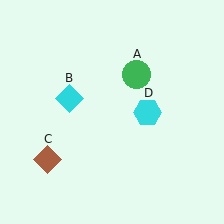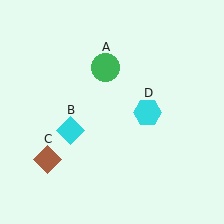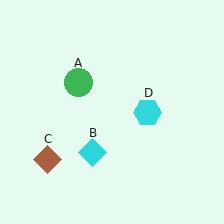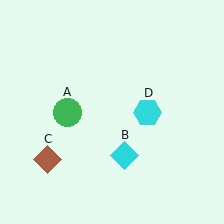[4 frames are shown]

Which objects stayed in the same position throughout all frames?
Brown diamond (object C) and cyan hexagon (object D) remained stationary.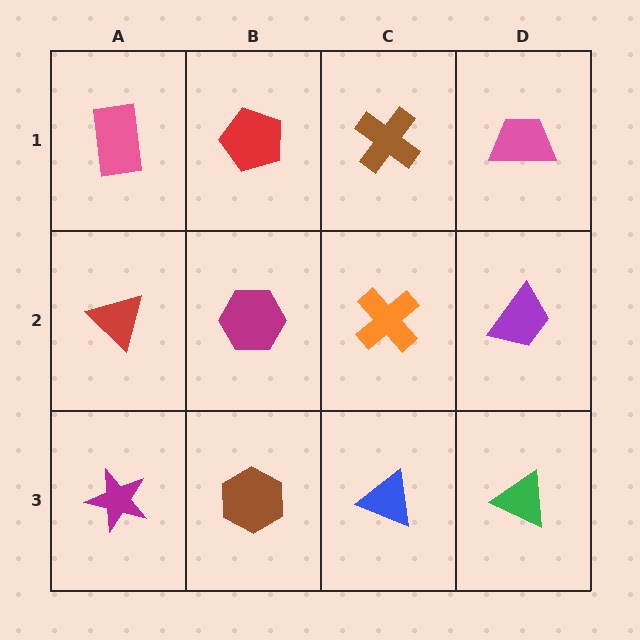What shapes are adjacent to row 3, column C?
An orange cross (row 2, column C), a brown hexagon (row 3, column B), a green triangle (row 3, column D).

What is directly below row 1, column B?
A magenta hexagon.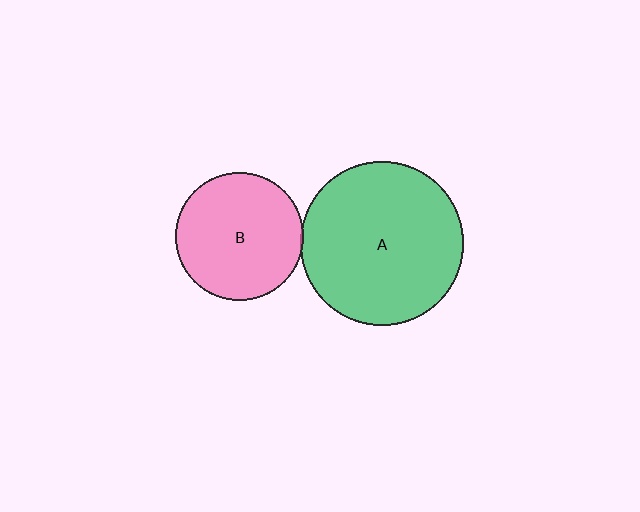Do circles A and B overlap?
Yes.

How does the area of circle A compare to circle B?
Approximately 1.6 times.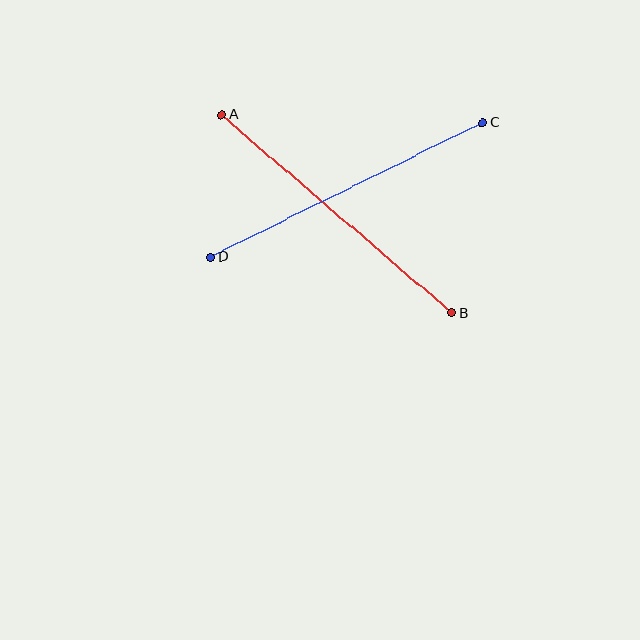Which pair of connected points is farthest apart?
Points A and B are farthest apart.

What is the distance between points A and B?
The distance is approximately 303 pixels.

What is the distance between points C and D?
The distance is approximately 303 pixels.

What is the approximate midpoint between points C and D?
The midpoint is at approximately (347, 190) pixels.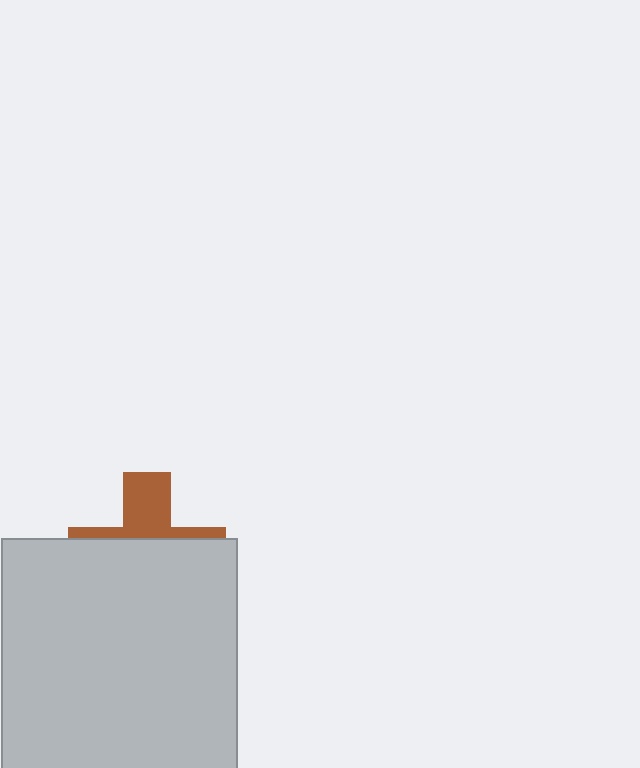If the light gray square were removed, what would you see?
You would see the complete brown cross.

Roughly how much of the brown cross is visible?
A small part of it is visible (roughly 33%).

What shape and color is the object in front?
The object in front is a light gray square.